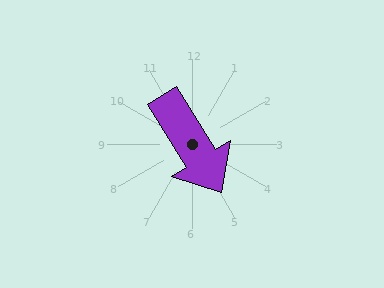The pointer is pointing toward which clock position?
Roughly 5 o'clock.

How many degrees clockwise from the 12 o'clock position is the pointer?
Approximately 149 degrees.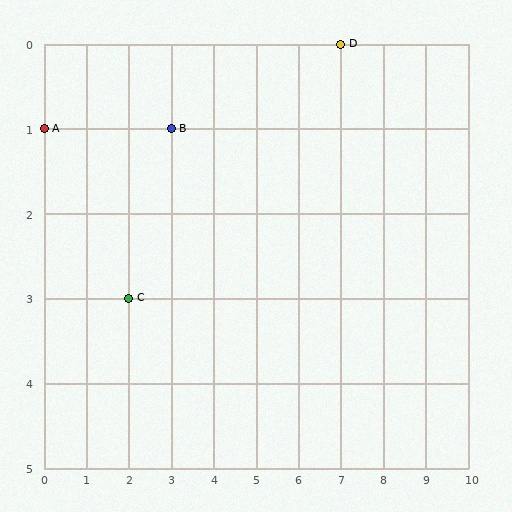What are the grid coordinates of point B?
Point B is at grid coordinates (3, 1).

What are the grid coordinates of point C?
Point C is at grid coordinates (2, 3).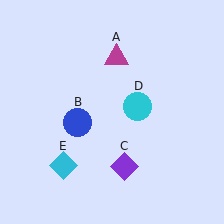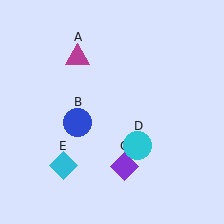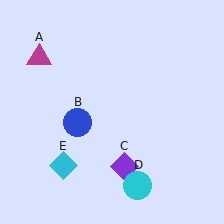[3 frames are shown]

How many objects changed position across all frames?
2 objects changed position: magenta triangle (object A), cyan circle (object D).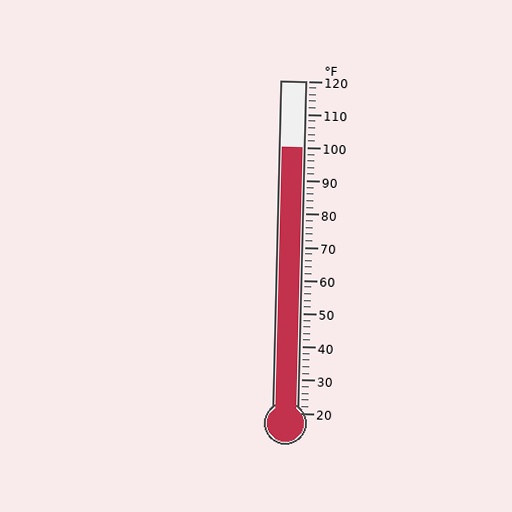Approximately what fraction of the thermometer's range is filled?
The thermometer is filled to approximately 80% of its range.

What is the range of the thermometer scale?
The thermometer scale ranges from 20°F to 120°F.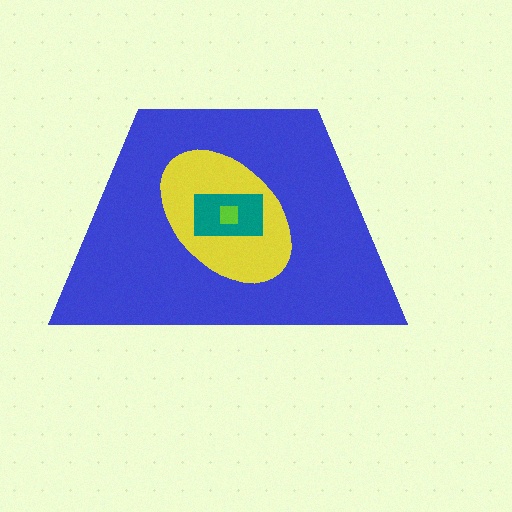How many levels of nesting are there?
4.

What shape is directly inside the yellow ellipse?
The teal rectangle.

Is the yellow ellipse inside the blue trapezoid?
Yes.